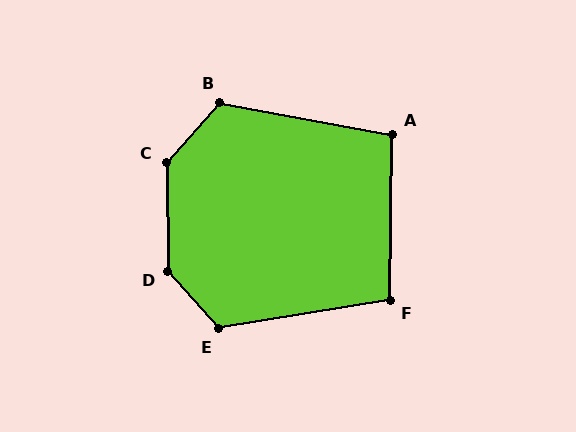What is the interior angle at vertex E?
Approximately 122 degrees (obtuse).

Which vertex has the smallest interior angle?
A, at approximately 100 degrees.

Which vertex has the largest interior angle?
D, at approximately 139 degrees.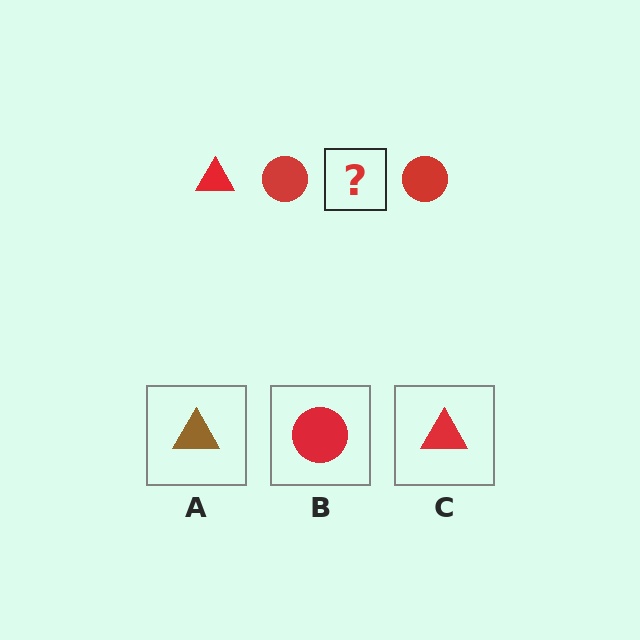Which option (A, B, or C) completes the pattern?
C.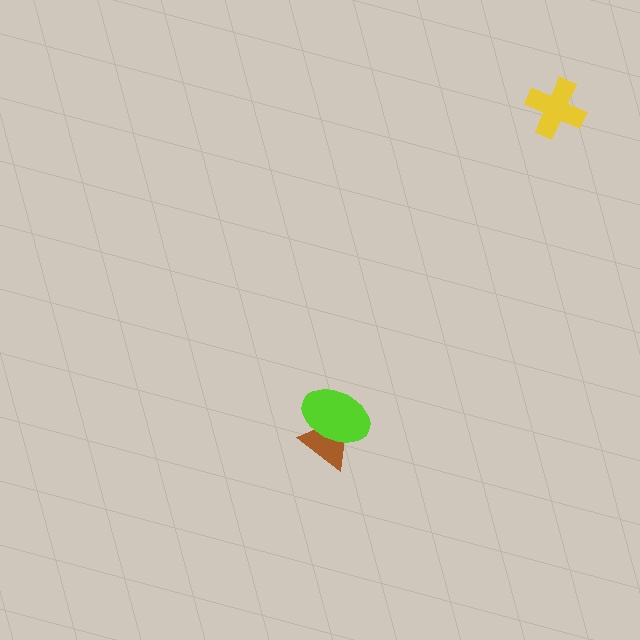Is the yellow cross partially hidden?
No, no other shape covers it.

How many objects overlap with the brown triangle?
1 object overlaps with the brown triangle.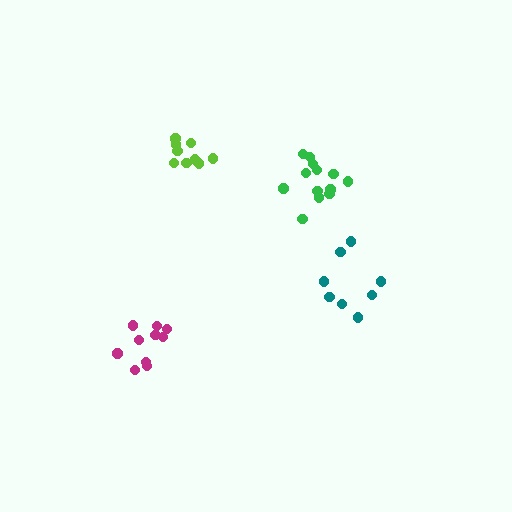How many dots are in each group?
Group 1: 13 dots, Group 2: 10 dots, Group 3: 9 dots, Group 4: 8 dots (40 total).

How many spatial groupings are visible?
There are 4 spatial groupings.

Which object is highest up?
The lime cluster is topmost.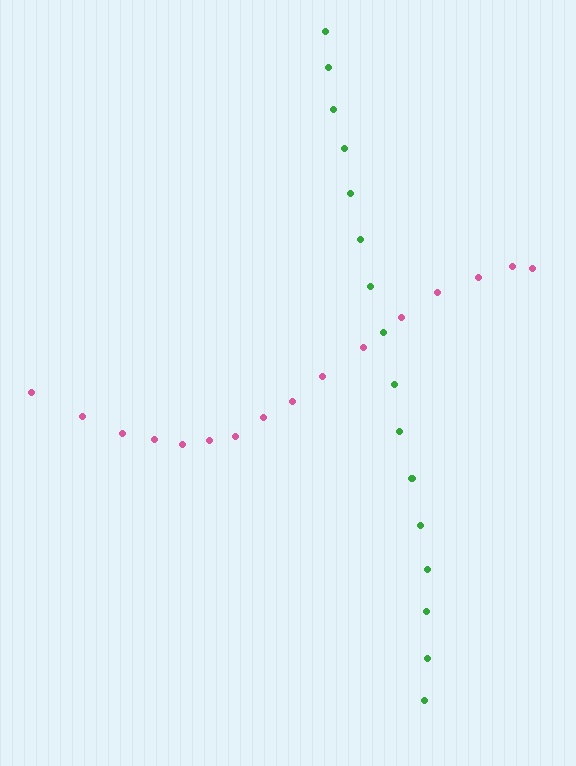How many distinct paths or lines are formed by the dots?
There are 2 distinct paths.